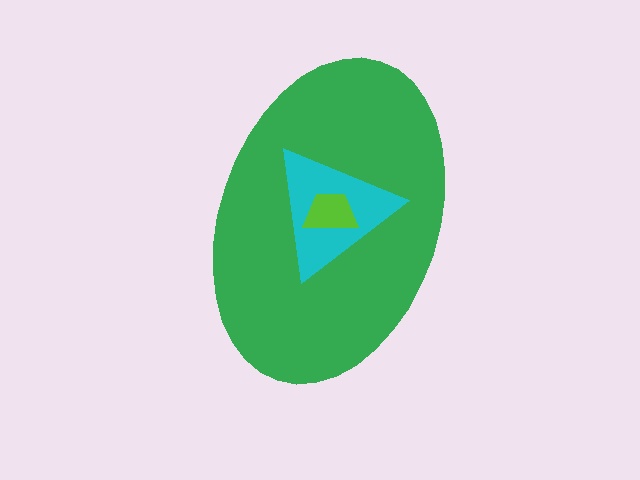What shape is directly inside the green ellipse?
The cyan triangle.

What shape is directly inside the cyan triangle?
The lime trapezoid.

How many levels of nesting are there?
3.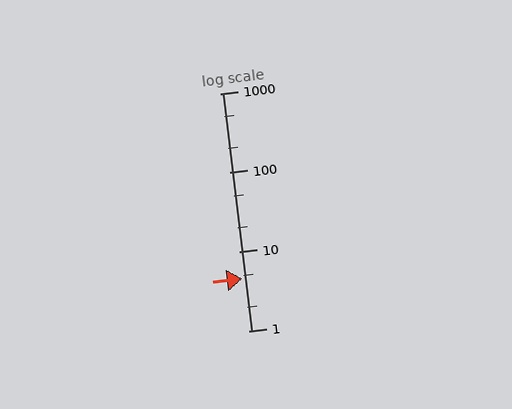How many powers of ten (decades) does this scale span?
The scale spans 3 decades, from 1 to 1000.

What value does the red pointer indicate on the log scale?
The pointer indicates approximately 4.6.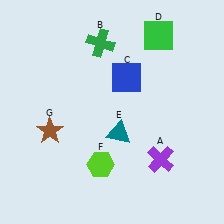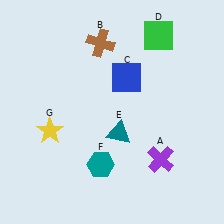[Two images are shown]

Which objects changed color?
B changed from green to brown. F changed from lime to teal. G changed from brown to yellow.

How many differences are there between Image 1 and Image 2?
There are 3 differences between the two images.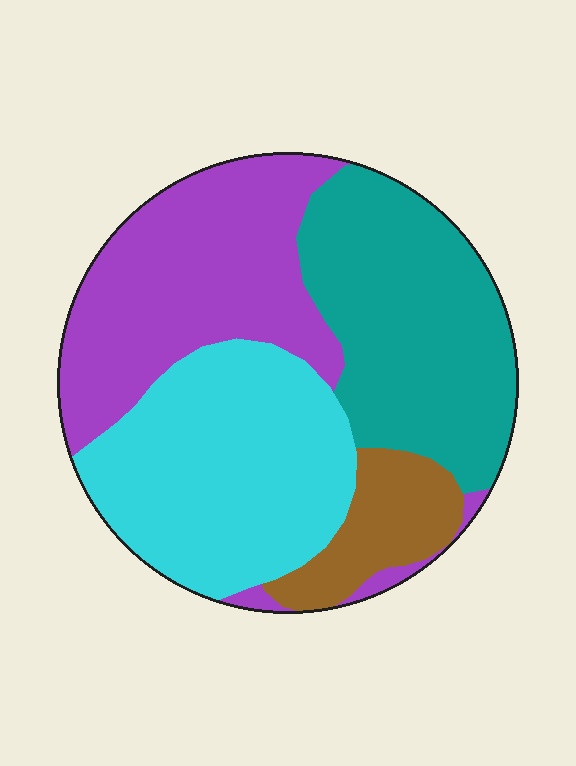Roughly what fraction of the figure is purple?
Purple takes up about one third (1/3) of the figure.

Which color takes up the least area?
Brown, at roughly 10%.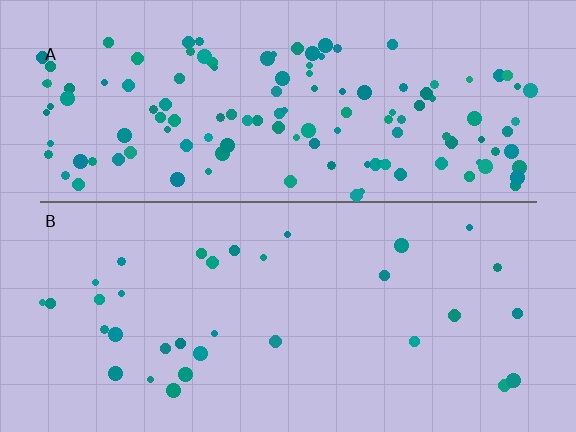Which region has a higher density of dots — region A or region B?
A (the top).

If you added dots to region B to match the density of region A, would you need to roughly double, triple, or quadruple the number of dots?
Approximately quadruple.